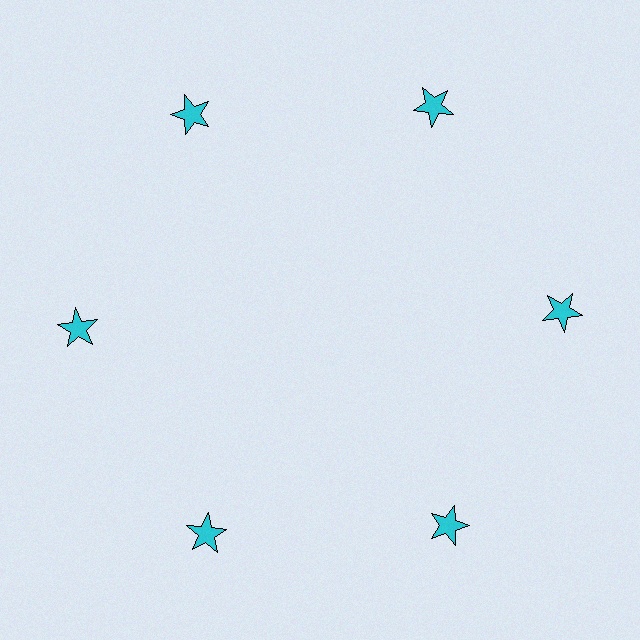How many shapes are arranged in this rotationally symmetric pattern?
There are 6 shapes, arranged in 6 groups of 1.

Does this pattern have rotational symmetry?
Yes, this pattern has 6-fold rotational symmetry. It looks the same after rotating 60 degrees around the center.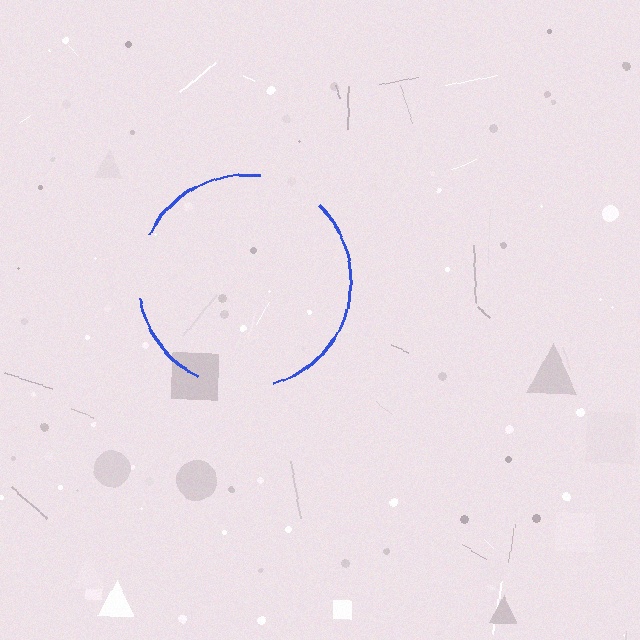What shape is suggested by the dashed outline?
The dashed outline suggests a circle.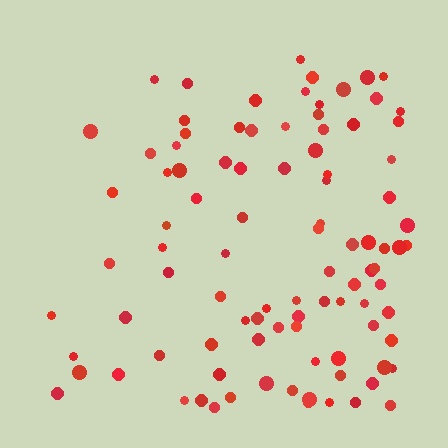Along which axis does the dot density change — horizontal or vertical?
Horizontal.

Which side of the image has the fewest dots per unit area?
The left.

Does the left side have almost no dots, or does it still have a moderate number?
Still a moderate number, just noticeably fewer than the right.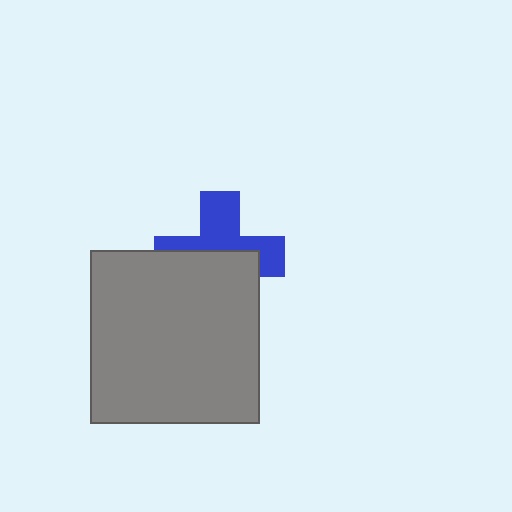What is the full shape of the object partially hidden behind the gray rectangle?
The partially hidden object is a blue cross.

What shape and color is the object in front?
The object in front is a gray rectangle.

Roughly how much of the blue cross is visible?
About half of it is visible (roughly 48%).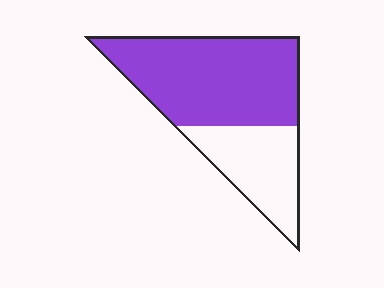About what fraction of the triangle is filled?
About two thirds (2/3).